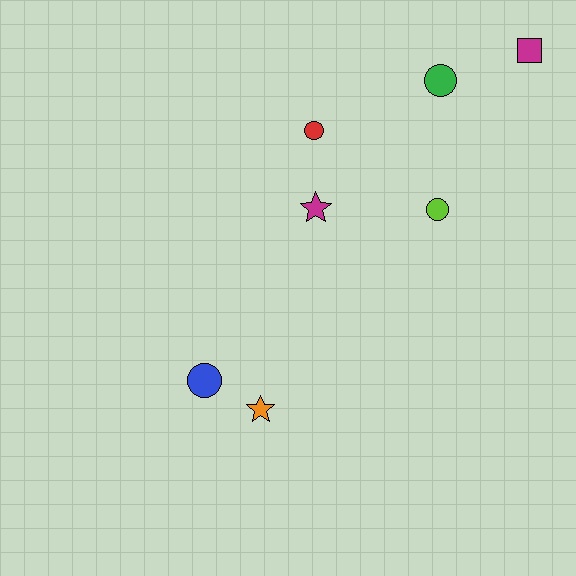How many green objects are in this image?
There is 1 green object.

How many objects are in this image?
There are 7 objects.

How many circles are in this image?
There are 4 circles.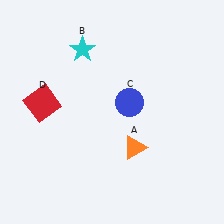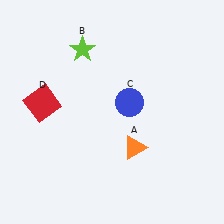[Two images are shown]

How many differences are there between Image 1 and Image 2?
There is 1 difference between the two images.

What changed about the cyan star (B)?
In Image 1, B is cyan. In Image 2, it changed to lime.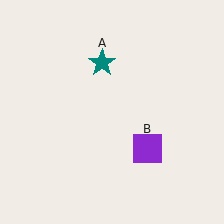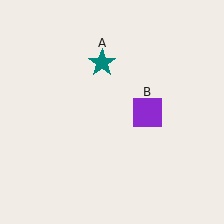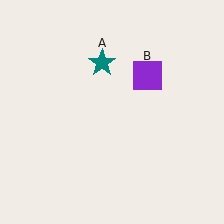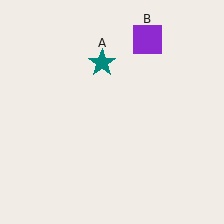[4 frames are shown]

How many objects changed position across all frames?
1 object changed position: purple square (object B).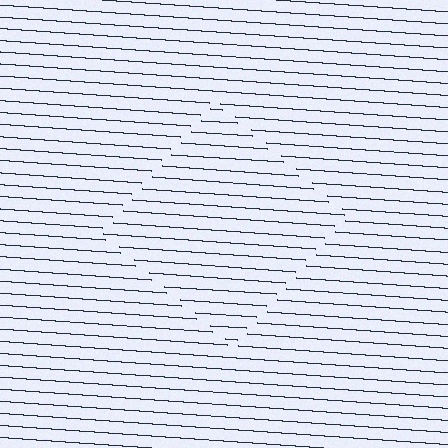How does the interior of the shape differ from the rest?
The interior of the shape contains the same grating, shifted by half a period — the contour is defined by the phase discontinuity where line-ends from the inner and outer gratings abut.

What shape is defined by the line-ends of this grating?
An illusory square. The interior of the shape contains the same grating, shifted by half a period — the contour is defined by the phase discontinuity where line-ends from the inner and outer gratings abut.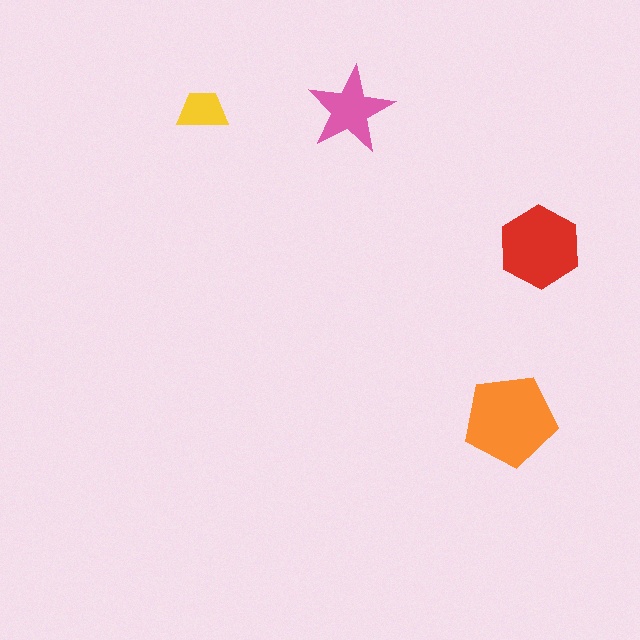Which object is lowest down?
The orange pentagon is bottommost.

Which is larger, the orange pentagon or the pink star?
The orange pentagon.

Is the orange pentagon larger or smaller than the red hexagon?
Larger.